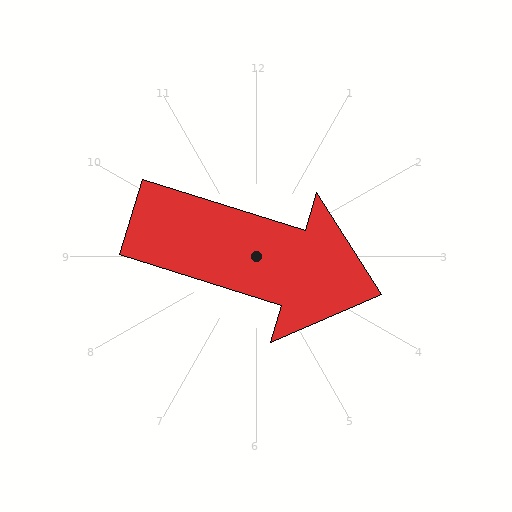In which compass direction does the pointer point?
East.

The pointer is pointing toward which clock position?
Roughly 4 o'clock.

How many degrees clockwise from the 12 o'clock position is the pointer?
Approximately 107 degrees.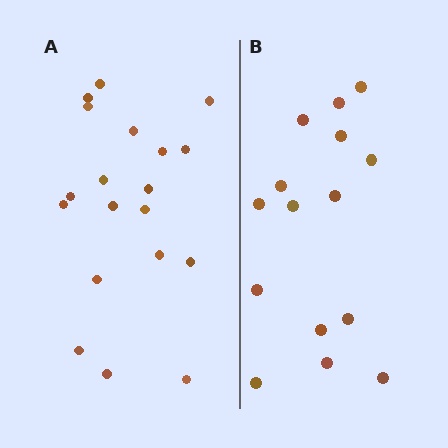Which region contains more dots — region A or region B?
Region A (the left region) has more dots.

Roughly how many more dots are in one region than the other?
Region A has about 4 more dots than region B.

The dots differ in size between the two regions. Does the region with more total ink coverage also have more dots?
No. Region B has more total ink coverage because its dots are larger, but region A actually contains more individual dots. Total area can be misleading — the number of items is what matters here.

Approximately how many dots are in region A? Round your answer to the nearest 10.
About 20 dots. (The exact count is 19, which rounds to 20.)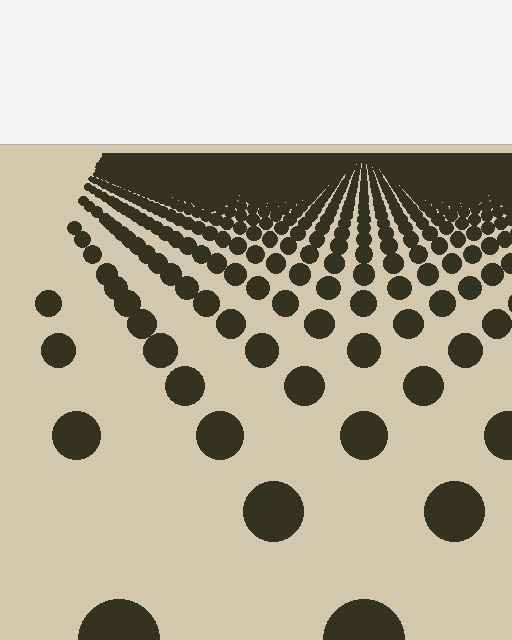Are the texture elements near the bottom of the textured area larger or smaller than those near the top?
Larger. Near the bottom, elements are closer to the viewer and appear at a bigger on-screen size.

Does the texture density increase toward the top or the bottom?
Density increases toward the top.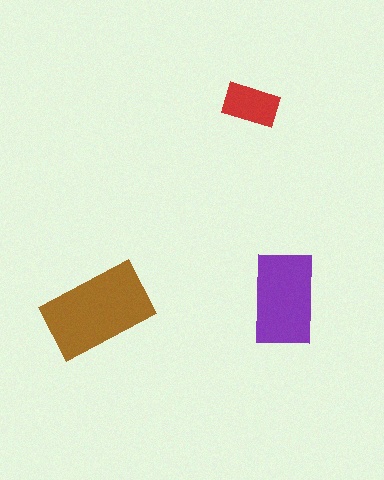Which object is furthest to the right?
The purple rectangle is rightmost.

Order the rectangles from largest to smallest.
the brown one, the purple one, the red one.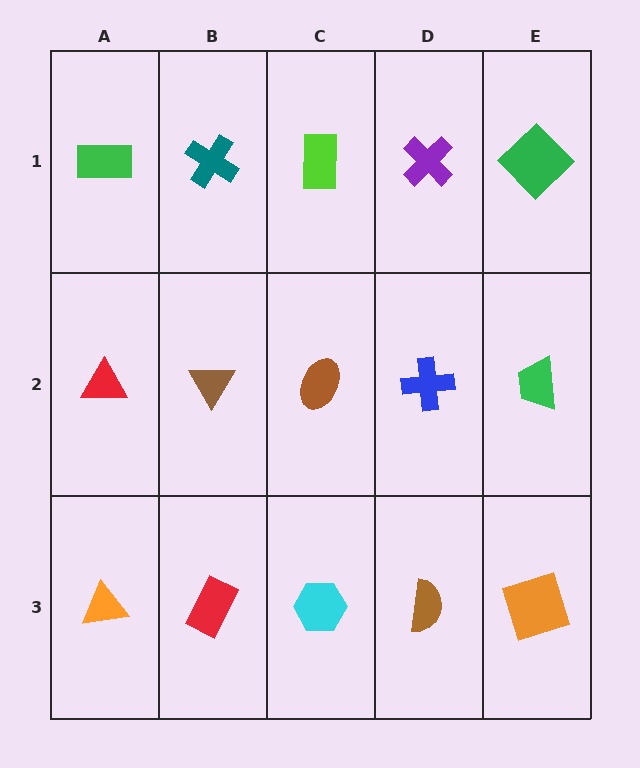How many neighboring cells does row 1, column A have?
2.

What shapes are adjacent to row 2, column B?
A teal cross (row 1, column B), a red rectangle (row 3, column B), a red triangle (row 2, column A), a brown ellipse (row 2, column C).